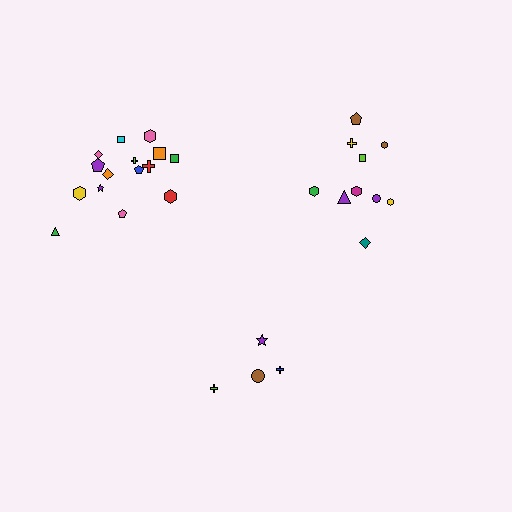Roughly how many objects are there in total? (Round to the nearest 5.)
Roughly 30 objects in total.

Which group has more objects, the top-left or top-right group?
The top-left group.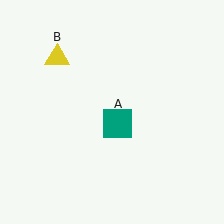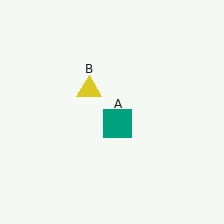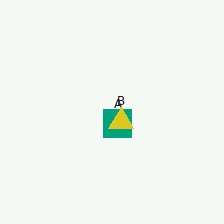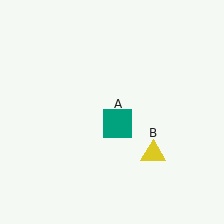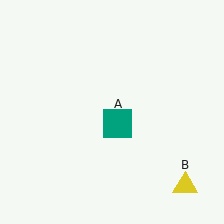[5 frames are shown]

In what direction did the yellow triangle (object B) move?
The yellow triangle (object B) moved down and to the right.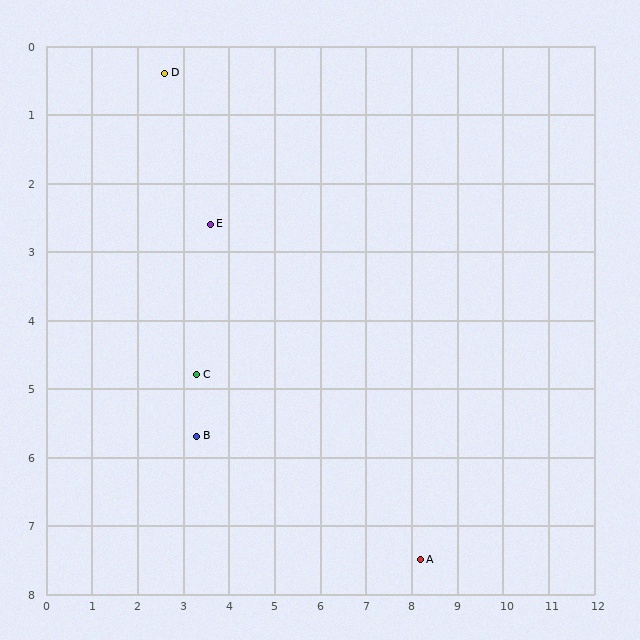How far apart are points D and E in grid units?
Points D and E are about 2.4 grid units apart.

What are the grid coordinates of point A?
Point A is at approximately (8.2, 7.5).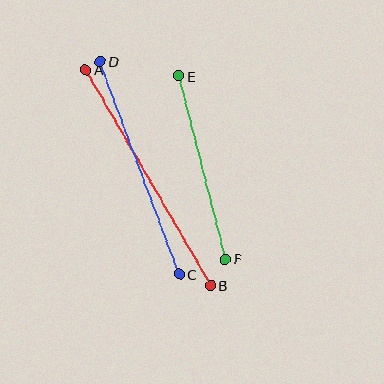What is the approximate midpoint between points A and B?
The midpoint is at approximately (148, 178) pixels.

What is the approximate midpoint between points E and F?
The midpoint is at approximately (202, 168) pixels.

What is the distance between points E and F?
The distance is approximately 189 pixels.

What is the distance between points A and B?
The distance is approximately 250 pixels.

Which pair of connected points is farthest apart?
Points A and B are farthest apart.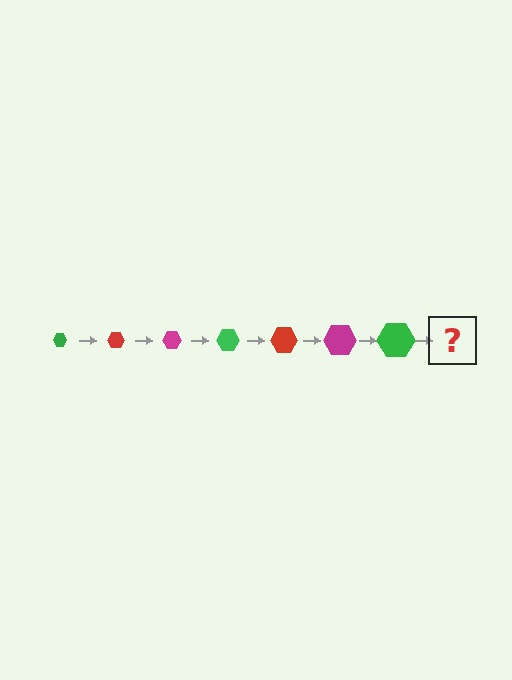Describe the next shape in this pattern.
It should be a red hexagon, larger than the previous one.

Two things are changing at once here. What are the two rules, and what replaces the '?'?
The two rules are that the hexagon grows larger each step and the color cycles through green, red, and magenta. The '?' should be a red hexagon, larger than the previous one.